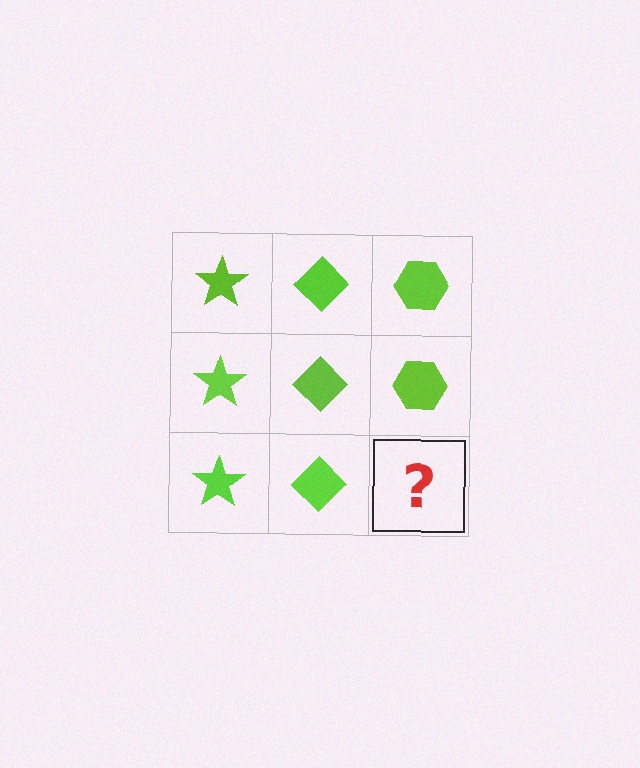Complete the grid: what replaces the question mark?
The question mark should be replaced with a lime hexagon.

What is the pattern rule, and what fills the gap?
The rule is that each column has a consistent shape. The gap should be filled with a lime hexagon.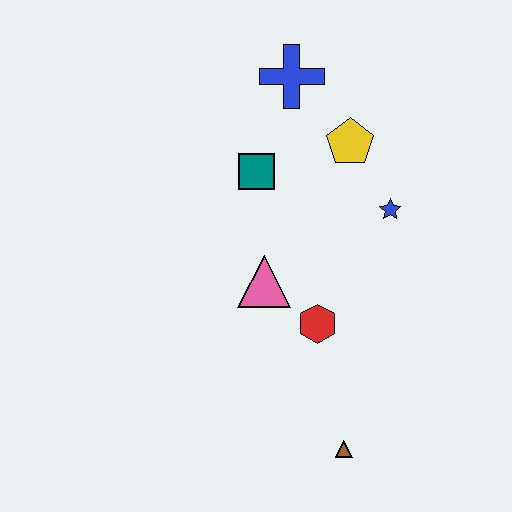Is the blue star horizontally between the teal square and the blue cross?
No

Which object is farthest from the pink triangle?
The blue cross is farthest from the pink triangle.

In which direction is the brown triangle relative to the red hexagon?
The brown triangle is below the red hexagon.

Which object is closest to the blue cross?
The yellow pentagon is closest to the blue cross.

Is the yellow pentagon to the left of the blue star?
Yes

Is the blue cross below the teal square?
No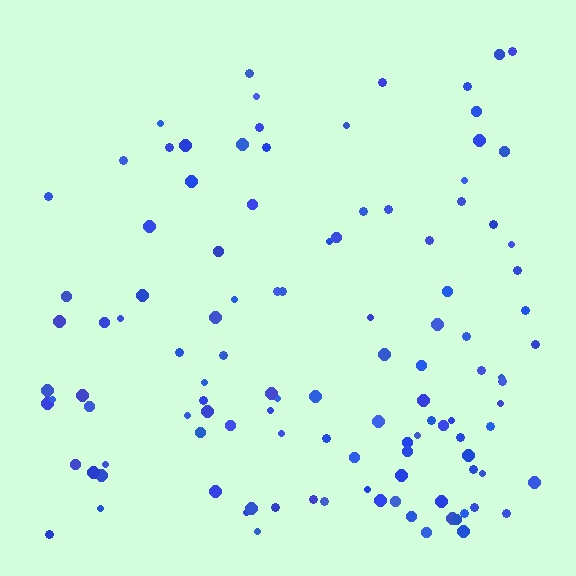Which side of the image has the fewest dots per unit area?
The top.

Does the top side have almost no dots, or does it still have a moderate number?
Still a moderate number, just noticeably fewer than the bottom.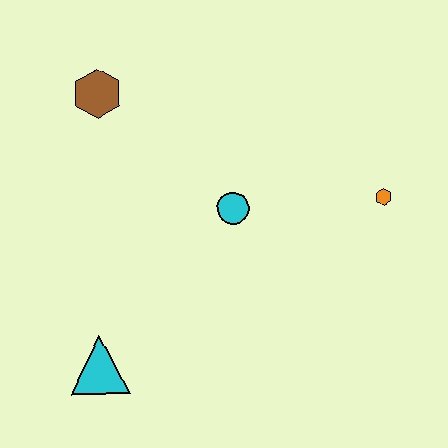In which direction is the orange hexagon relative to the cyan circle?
The orange hexagon is to the right of the cyan circle.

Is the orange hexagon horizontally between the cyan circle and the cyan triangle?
No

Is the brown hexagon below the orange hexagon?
No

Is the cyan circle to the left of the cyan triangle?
No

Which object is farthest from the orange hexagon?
The cyan triangle is farthest from the orange hexagon.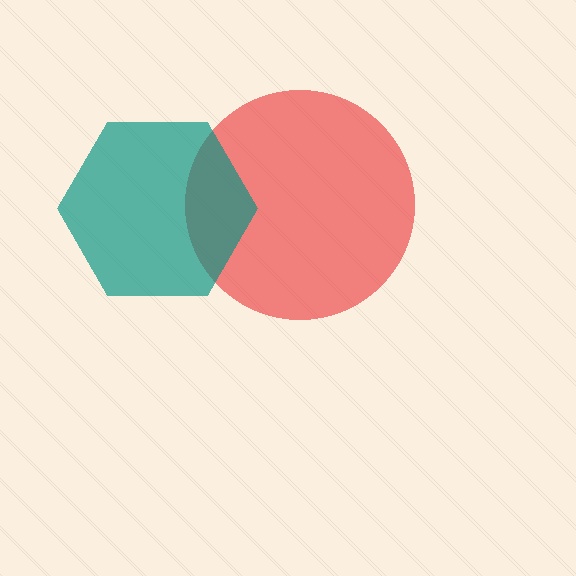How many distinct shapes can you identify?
There are 2 distinct shapes: a red circle, a teal hexagon.